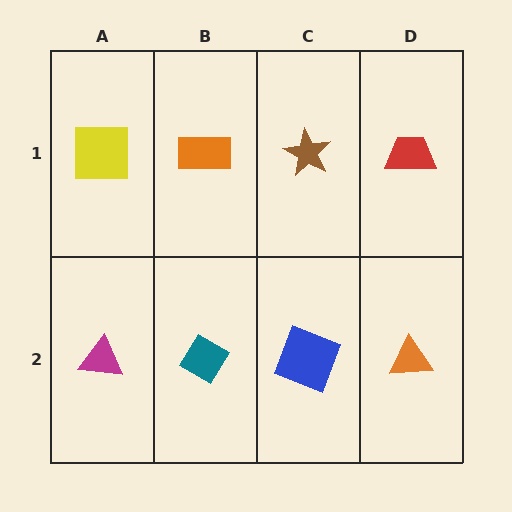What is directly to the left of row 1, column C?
An orange rectangle.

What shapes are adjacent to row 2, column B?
An orange rectangle (row 1, column B), a magenta triangle (row 2, column A), a blue square (row 2, column C).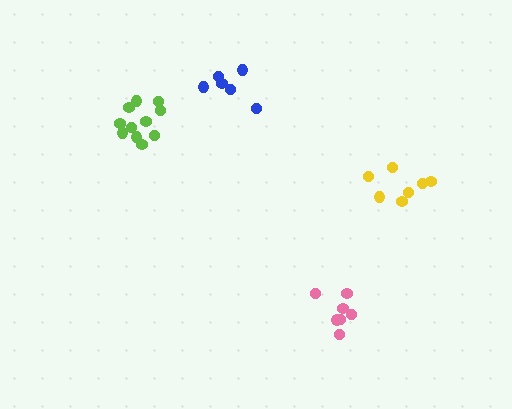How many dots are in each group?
Group 1: 11 dots, Group 2: 7 dots, Group 3: 7 dots, Group 4: 6 dots (31 total).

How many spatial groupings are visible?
There are 4 spatial groupings.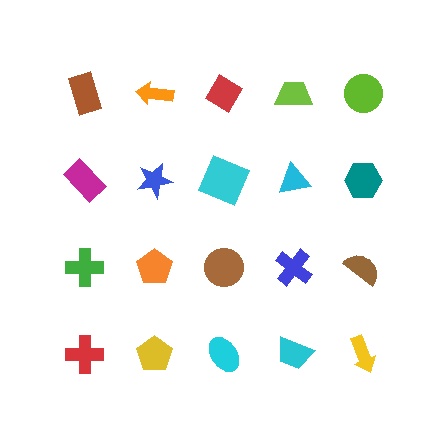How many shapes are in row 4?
5 shapes.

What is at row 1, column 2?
An orange arrow.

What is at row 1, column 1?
A brown rectangle.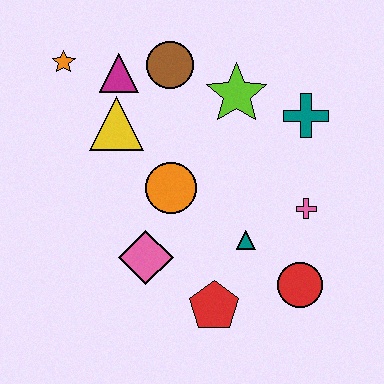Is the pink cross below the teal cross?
Yes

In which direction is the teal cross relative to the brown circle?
The teal cross is to the right of the brown circle.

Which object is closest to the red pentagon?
The teal triangle is closest to the red pentagon.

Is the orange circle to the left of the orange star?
No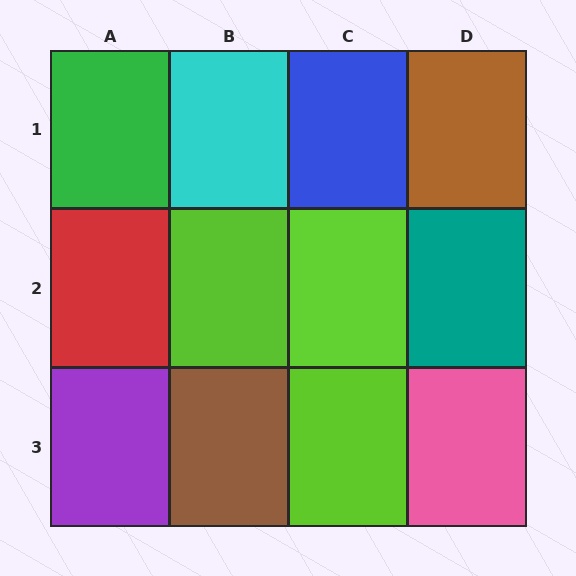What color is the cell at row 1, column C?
Blue.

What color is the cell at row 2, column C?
Lime.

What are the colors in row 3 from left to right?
Purple, brown, lime, pink.